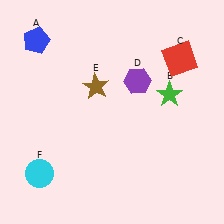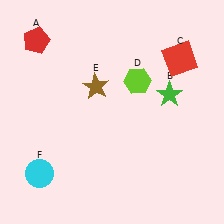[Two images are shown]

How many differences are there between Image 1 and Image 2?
There are 2 differences between the two images.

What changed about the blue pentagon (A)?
In Image 1, A is blue. In Image 2, it changed to red.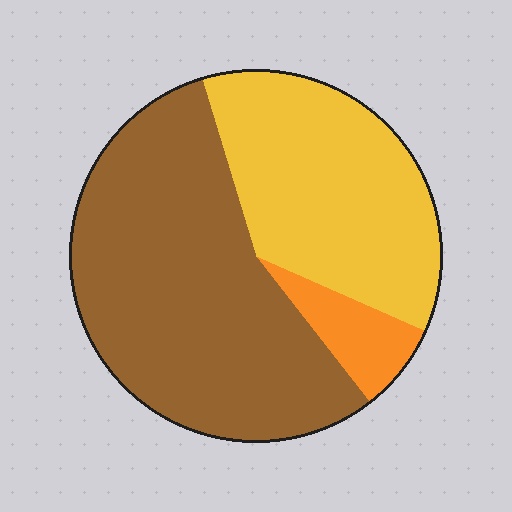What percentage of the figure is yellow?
Yellow covers 36% of the figure.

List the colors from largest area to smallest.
From largest to smallest: brown, yellow, orange.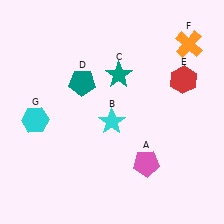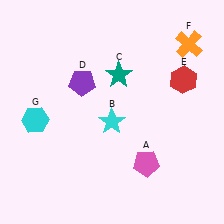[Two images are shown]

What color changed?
The pentagon (D) changed from teal in Image 1 to purple in Image 2.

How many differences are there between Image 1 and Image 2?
There is 1 difference between the two images.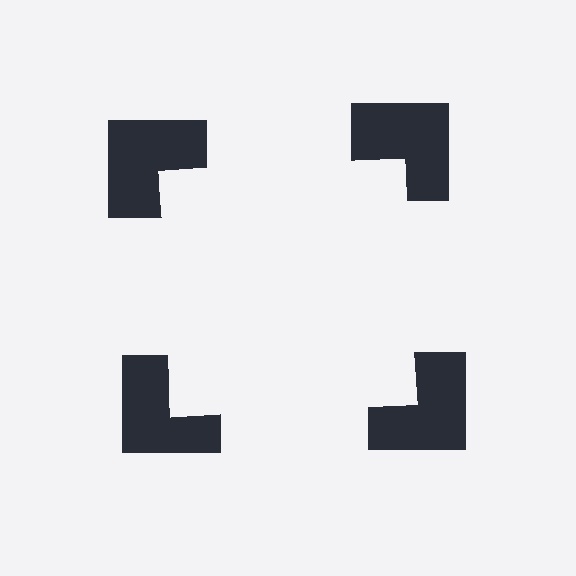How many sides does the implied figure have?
4 sides.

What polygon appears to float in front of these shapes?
An illusory square — its edges are inferred from the aligned wedge cuts in the notched squares, not physically drawn.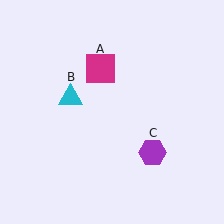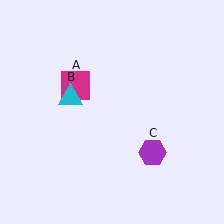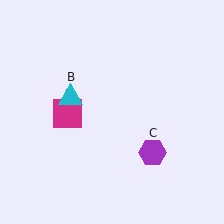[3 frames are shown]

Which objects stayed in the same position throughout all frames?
Cyan triangle (object B) and purple hexagon (object C) remained stationary.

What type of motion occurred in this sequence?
The magenta square (object A) rotated counterclockwise around the center of the scene.